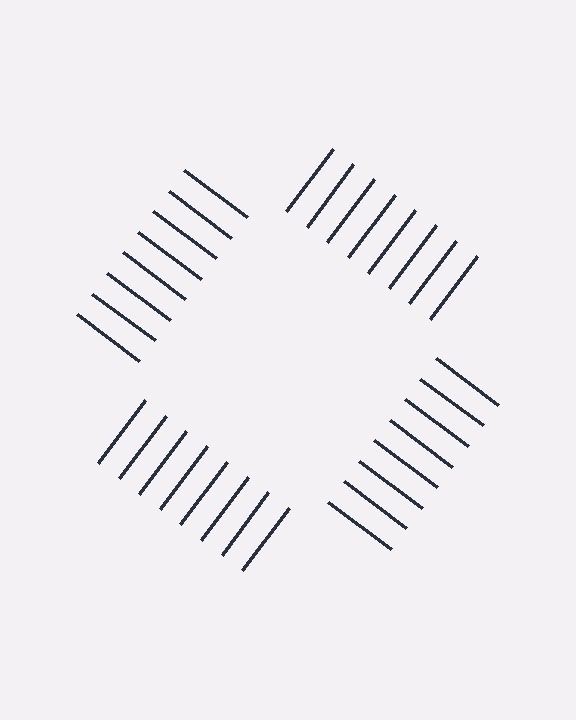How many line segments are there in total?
32 — 8 along each of the 4 edges.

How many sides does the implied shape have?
4 sides — the line-ends trace a square.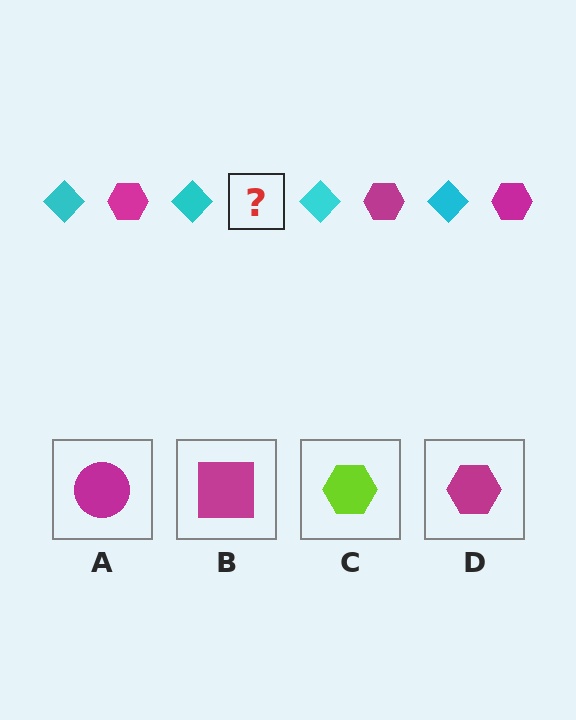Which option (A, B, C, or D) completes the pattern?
D.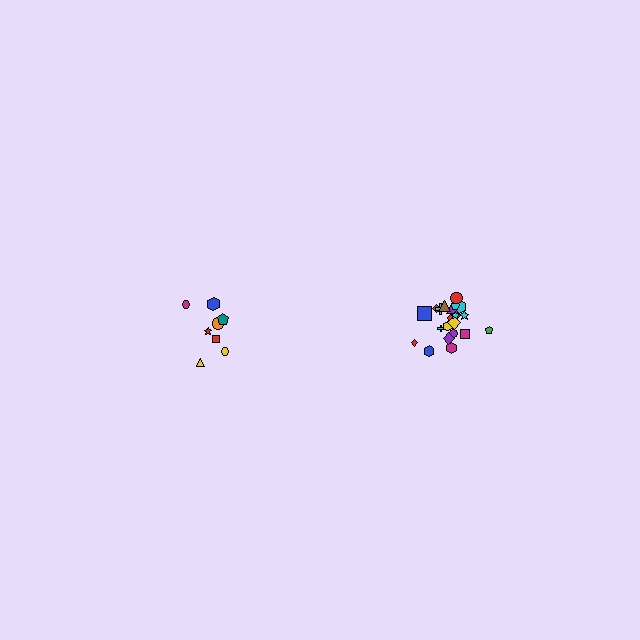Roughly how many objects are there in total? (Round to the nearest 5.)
Roughly 30 objects in total.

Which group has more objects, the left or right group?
The right group.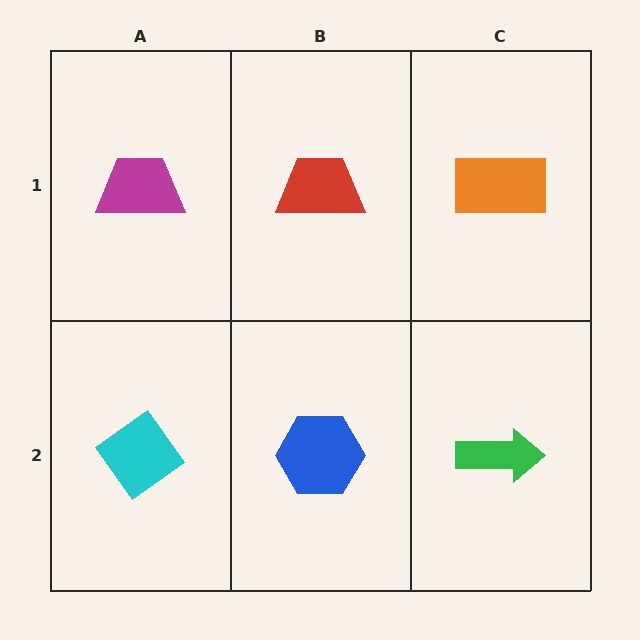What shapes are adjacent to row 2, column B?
A red trapezoid (row 1, column B), a cyan diamond (row 2, column A), a green arrow (row 2, column C).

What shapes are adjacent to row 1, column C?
A green arrow (row 2, column C), a red trapezoid (row 1, column B).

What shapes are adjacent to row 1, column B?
A blue hexagon (row 2, column B), a magenta trapezoid (row 1, column A), an orange rectangle (row 1, column C).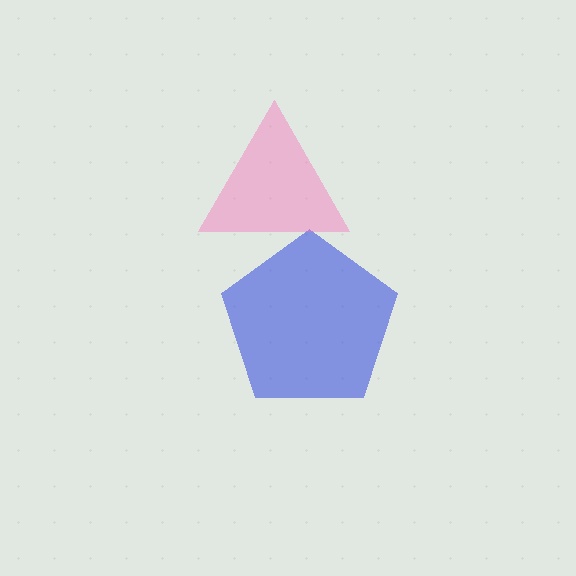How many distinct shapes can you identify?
There are 2 distinct shapes: a blue pentagon, a pink triangle.